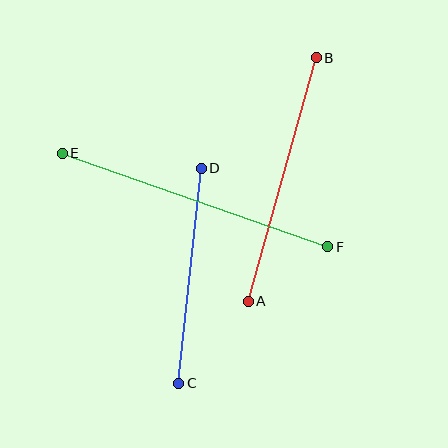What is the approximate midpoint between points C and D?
The midpoint is at approximately (190, 276) pixels.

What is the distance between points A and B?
The distance is approximately 253 pixels.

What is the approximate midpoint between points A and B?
The midpoint is at approximately (282, 179) pixels.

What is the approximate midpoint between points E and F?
The midpoint is at approximately (195, 200) pixels.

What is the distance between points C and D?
The distance is approximately 216 pixels.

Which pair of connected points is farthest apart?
Points E and F are farthest apart.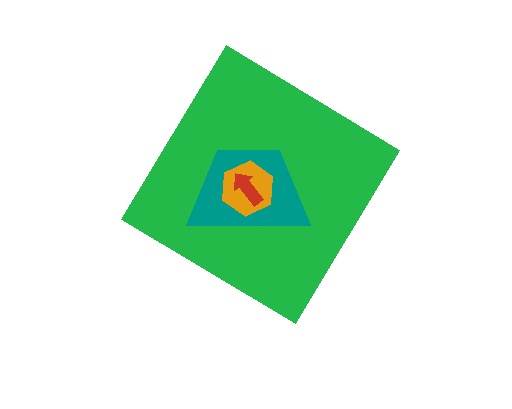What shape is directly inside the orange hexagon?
The red arrow.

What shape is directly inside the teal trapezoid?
The orange hexagon.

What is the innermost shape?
The red arrow.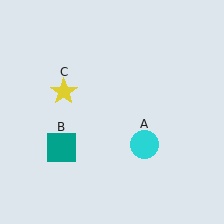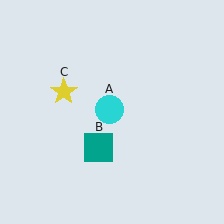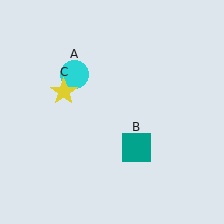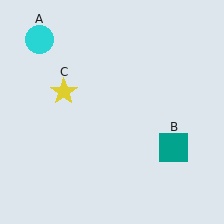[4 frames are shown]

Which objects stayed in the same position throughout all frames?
Yellow star (object C) remained stationary.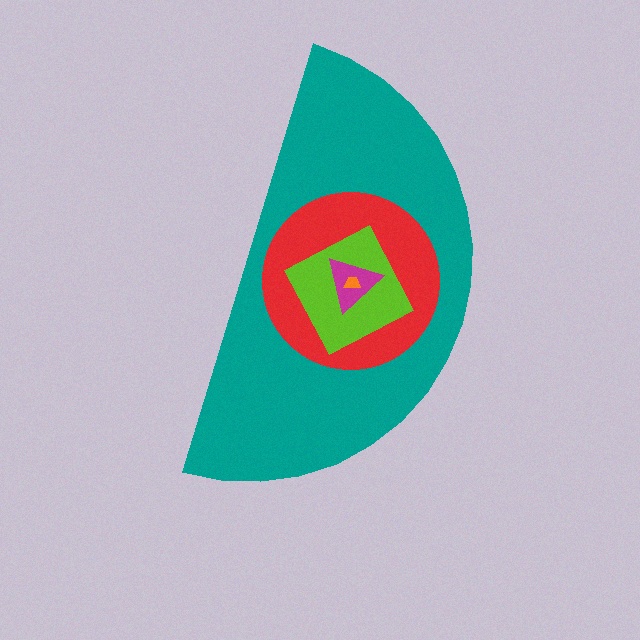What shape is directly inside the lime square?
The magenta triangle.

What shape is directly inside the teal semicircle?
The red circle.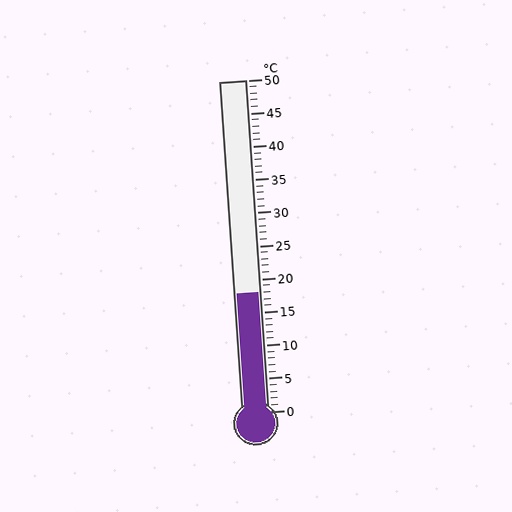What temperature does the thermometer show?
The thermometer shows approximately 18°C.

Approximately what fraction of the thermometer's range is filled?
The thermometer is filled to approximately 35% of its range.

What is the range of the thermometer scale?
The thermometer scale ranges from 0°C to 50°C.